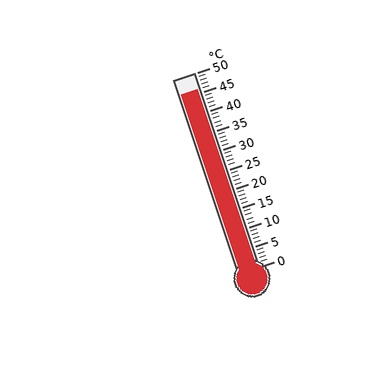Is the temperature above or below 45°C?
The temperature is above 45°C.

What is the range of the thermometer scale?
The thermometer scale ranges from 0°C to 50°C.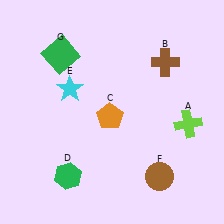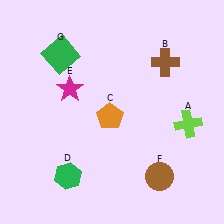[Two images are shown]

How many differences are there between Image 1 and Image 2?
There is 1 difference between the two images.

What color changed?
The star (E) changed from cyan in Image 1 to magenta in Image 2.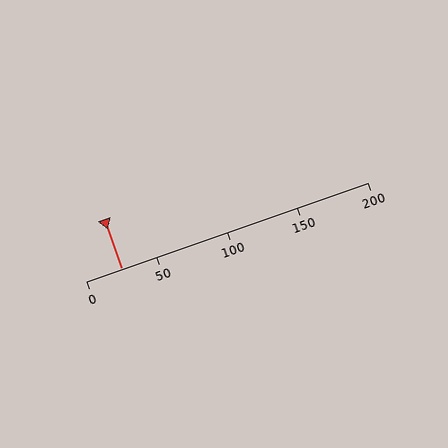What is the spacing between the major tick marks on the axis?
The major ticks are spaced 50 apart.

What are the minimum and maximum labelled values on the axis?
The axis runs from 0 to 200.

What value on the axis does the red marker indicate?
The marker indicates approximately 25.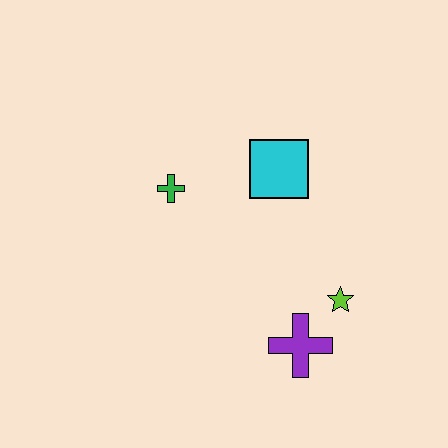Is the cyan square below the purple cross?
No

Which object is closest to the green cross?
The cyan square is closest to the green cross.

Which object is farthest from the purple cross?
The green cross is farthest from the purple cross.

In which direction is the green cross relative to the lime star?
The green cross is to the left of the lime star.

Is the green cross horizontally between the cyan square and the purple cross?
No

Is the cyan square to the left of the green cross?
No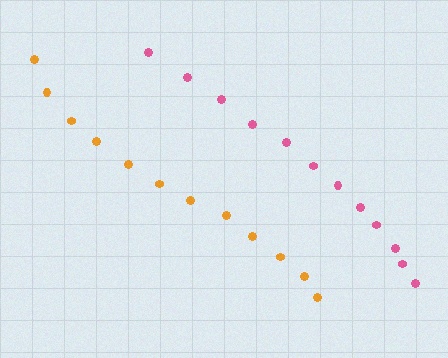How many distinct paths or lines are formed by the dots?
There are 2 distinct paths.